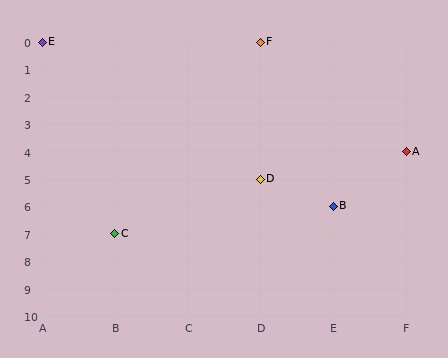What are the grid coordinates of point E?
Point E is at grid coordinates (A, 0).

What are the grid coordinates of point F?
Point F is at grid coordinates (D, 0).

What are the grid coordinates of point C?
Point C is at grid coordinates (B, 7).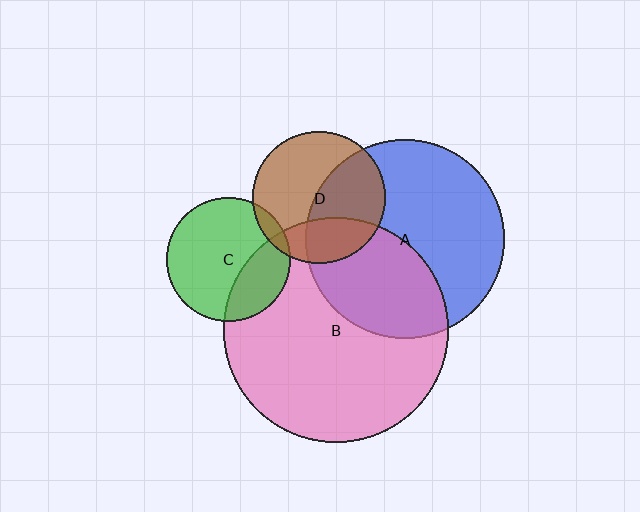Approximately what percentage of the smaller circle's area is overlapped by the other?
Approximately 30%.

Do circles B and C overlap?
Yes.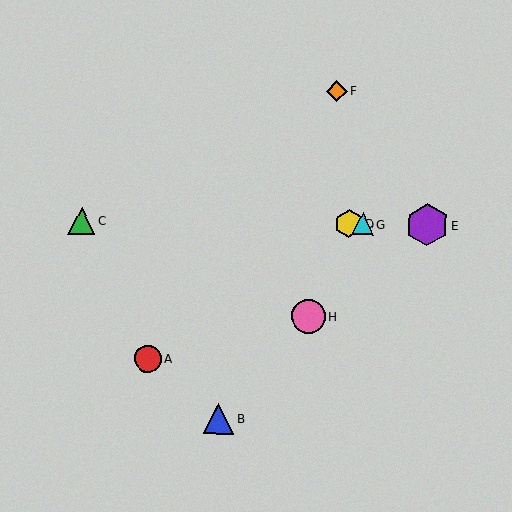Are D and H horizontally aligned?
No, D is at y≈224 and H is at y≈316.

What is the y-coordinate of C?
Object C is at y≈220.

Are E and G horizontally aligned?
Yes, both are at y≈225.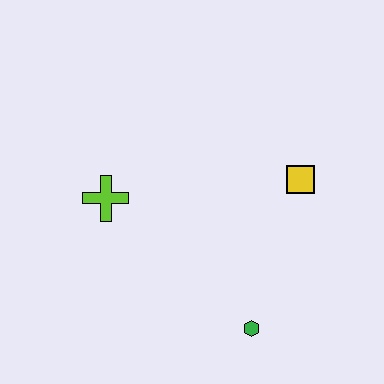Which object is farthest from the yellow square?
The lime cross is farthest from the yellow square.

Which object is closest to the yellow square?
The green hexagon is closest to the yellow square.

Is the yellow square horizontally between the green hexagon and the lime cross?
No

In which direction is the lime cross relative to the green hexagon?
The lime cross is to the left of the green hexagon.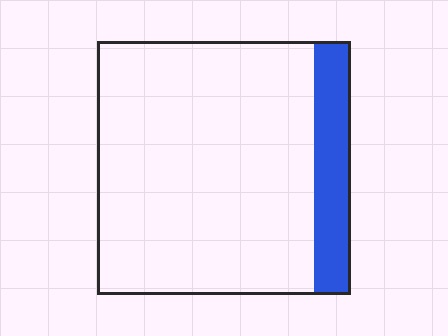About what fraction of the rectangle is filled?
About one eighth (1/8).